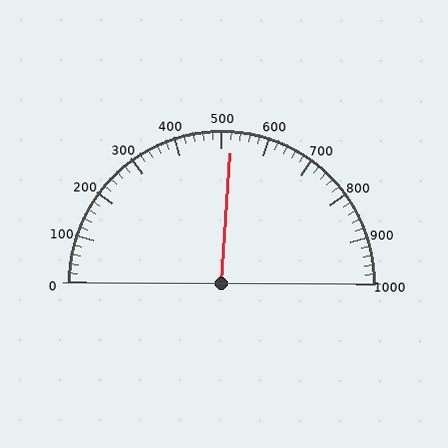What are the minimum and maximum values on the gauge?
The gauge ranges from 0 to 1000.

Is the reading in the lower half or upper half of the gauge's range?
The reading is in the upper half of the range (0 to 1000).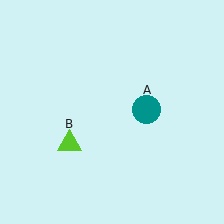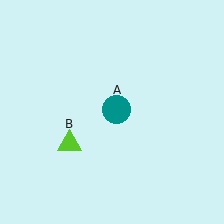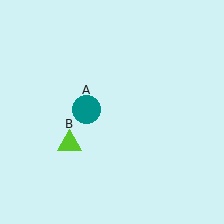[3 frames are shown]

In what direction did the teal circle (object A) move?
The teal circle (object A) moved left.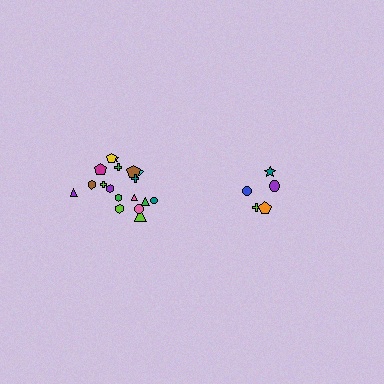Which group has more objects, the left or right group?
The left group.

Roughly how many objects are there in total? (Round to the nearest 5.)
Roughly 25 objects in total.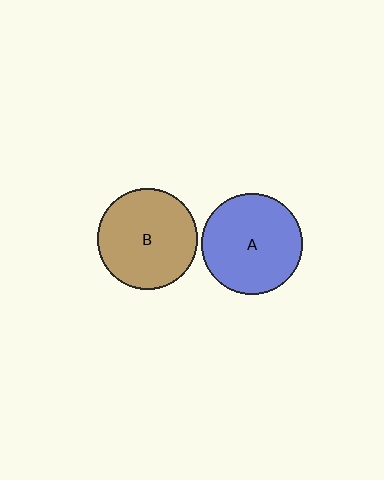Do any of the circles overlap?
No, none of the circles overlap.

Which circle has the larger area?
Circle A (blue).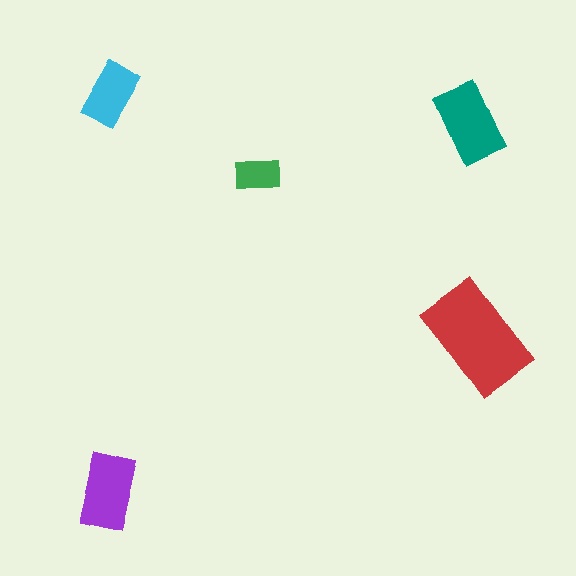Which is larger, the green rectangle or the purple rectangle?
The purple one.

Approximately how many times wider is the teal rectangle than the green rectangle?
About 1.5 times wider.